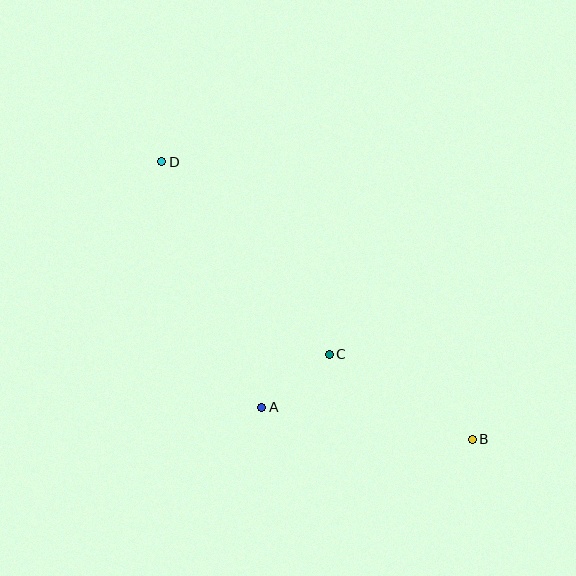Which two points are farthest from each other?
Points B and D are farthest from each other.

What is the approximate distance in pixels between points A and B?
The distance between A and B is approximately 213 pixels.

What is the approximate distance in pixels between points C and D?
The distance between C and D is approximately 255 pixels.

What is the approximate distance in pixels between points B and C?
The distance between B and C is approximately 166 pixels.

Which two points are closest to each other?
Points A and C are closest to each other.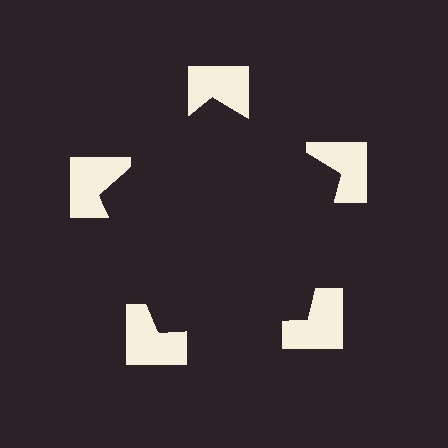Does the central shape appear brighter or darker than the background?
It typically appears slightly darker than the background, even though no actual brightness change is drawn.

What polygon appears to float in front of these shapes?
An illusory pentagon — its edges are inferred from the aligned wedge cuts in the notched squares, not physically drawn.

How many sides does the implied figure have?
5 sides.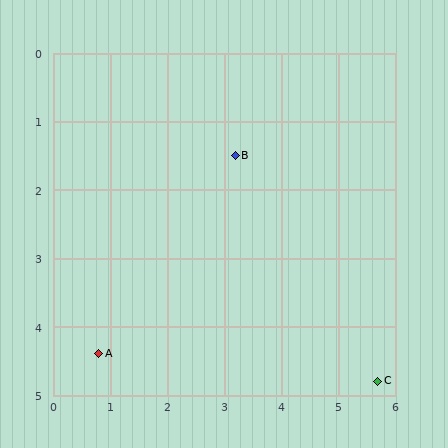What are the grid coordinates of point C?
Point C is at approximately (5.7, 4.8).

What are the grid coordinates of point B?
Point B is at approximately (3.2, 1.5).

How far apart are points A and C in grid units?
Points A and C are about 4.9 grid units apart.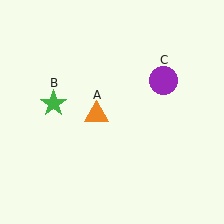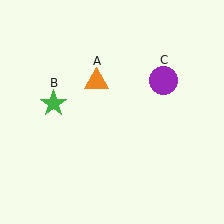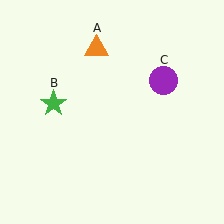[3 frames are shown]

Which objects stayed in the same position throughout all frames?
Green star (object B) and purple circle (object C) remained stationary.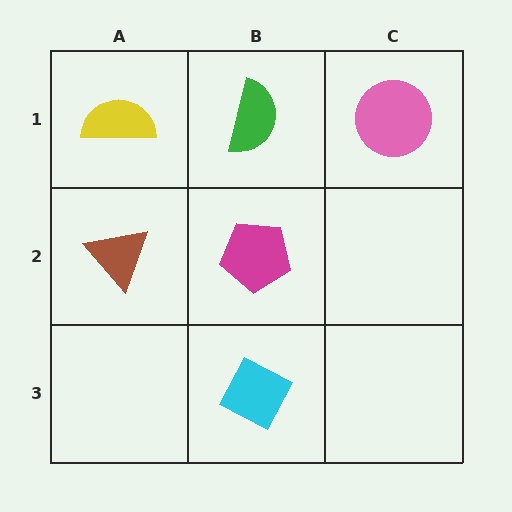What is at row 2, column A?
A brown triangle.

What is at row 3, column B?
A cyan diamond.